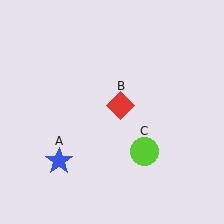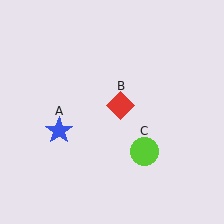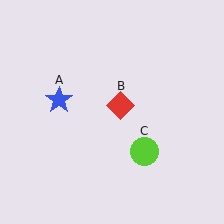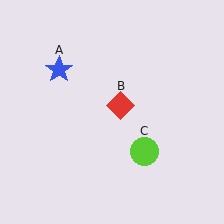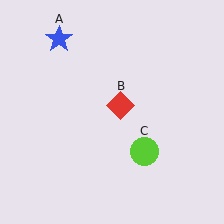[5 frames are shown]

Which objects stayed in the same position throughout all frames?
Red diamond (object B) and lime circle (object C) remained stationary.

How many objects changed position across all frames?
1 object changed position: blue star (object A).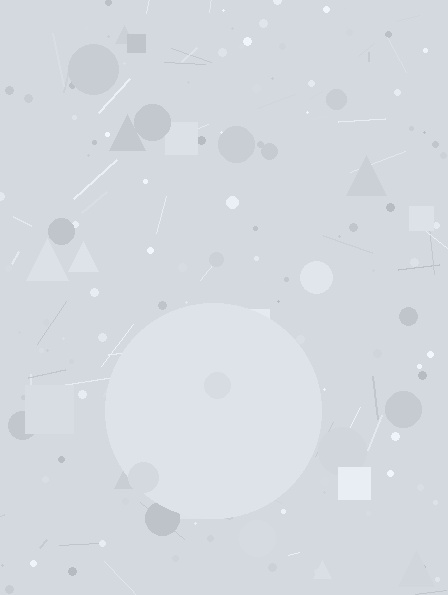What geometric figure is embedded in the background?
A circle is embedded in the background.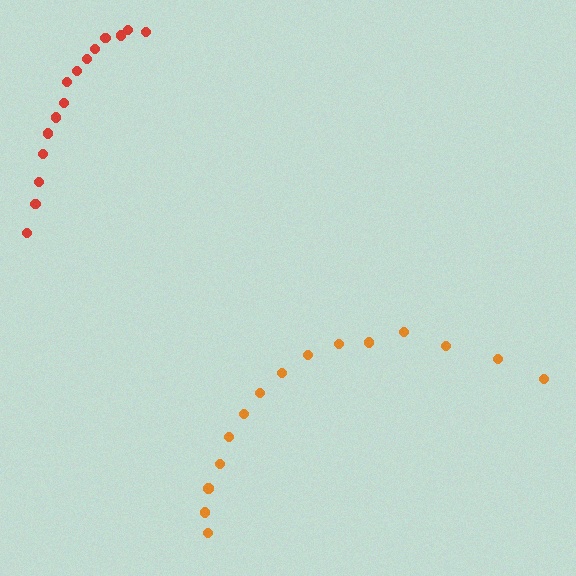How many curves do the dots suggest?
There are 2 distinct paths.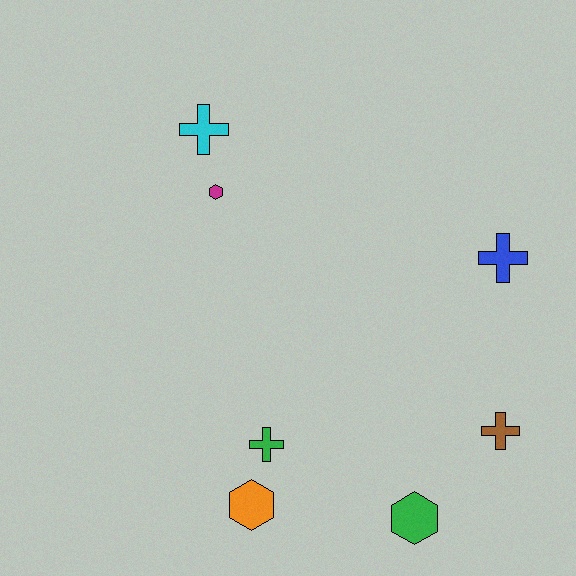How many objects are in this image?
There are 7 objects.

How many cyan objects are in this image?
There is 1 cyan object.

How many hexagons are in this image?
There are 3 hexagons.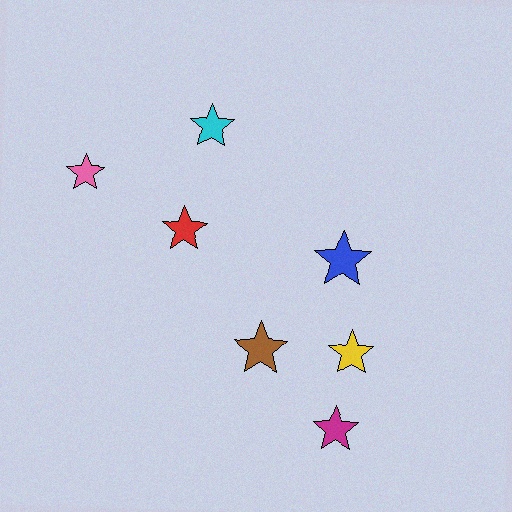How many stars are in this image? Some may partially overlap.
There are 7 stars.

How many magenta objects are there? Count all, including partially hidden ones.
There is 1 magenta object.